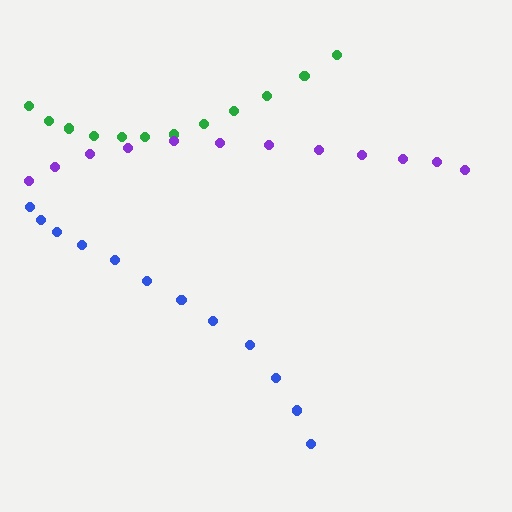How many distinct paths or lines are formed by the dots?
There are 3 distinct paths.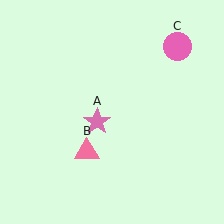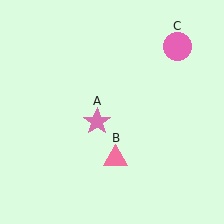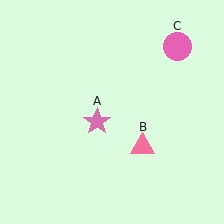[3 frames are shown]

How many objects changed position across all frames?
1 object changed position: pink triangle (object B).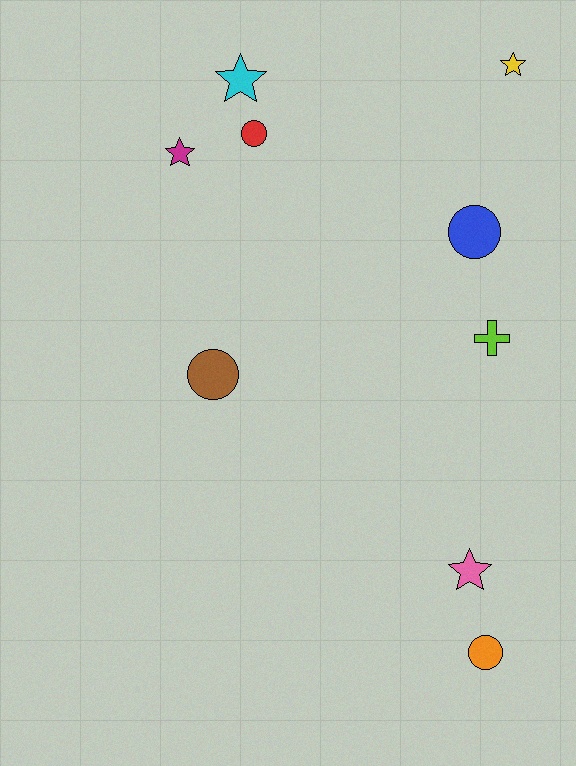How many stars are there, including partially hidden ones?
There are 4 stars.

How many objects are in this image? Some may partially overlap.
There are 9 objects.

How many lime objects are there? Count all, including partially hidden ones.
There is 1 lime object.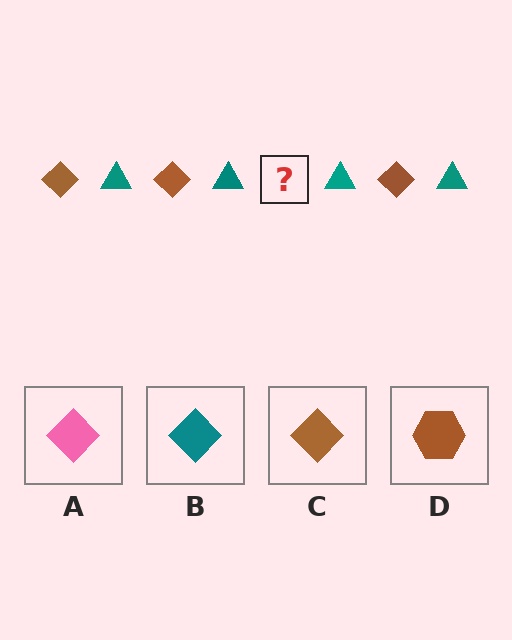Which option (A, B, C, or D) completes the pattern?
C.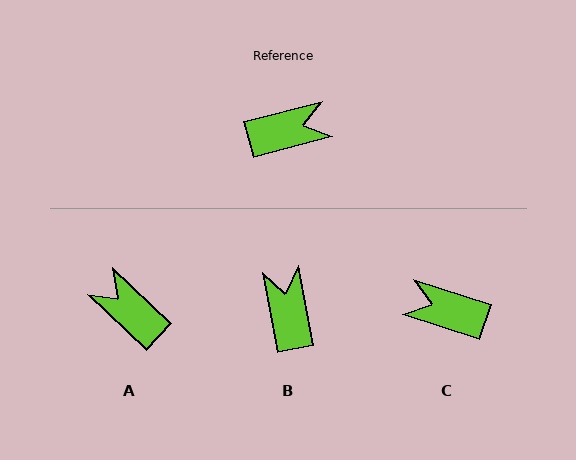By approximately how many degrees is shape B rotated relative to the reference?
Approximately 86 degrees counter-clockwise.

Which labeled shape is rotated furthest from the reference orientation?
C, about 148 degrees away.